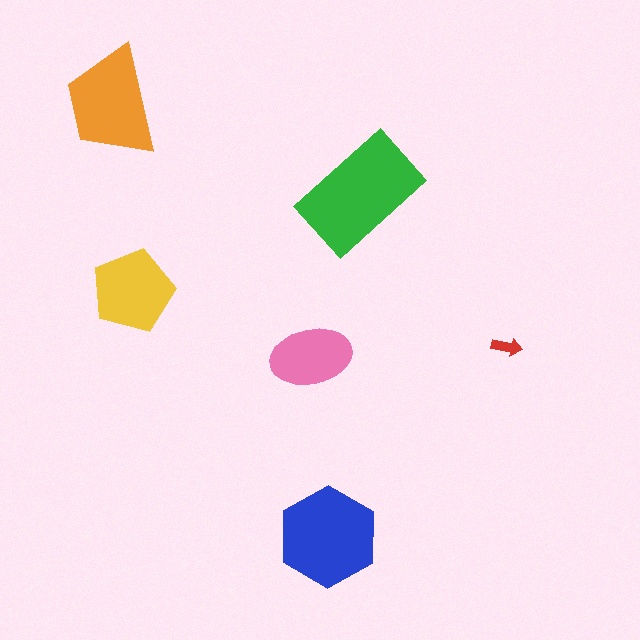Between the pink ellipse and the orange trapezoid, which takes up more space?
The orange trapezoid.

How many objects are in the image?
There are 6 objects in the image.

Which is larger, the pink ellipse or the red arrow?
The pink ellipse.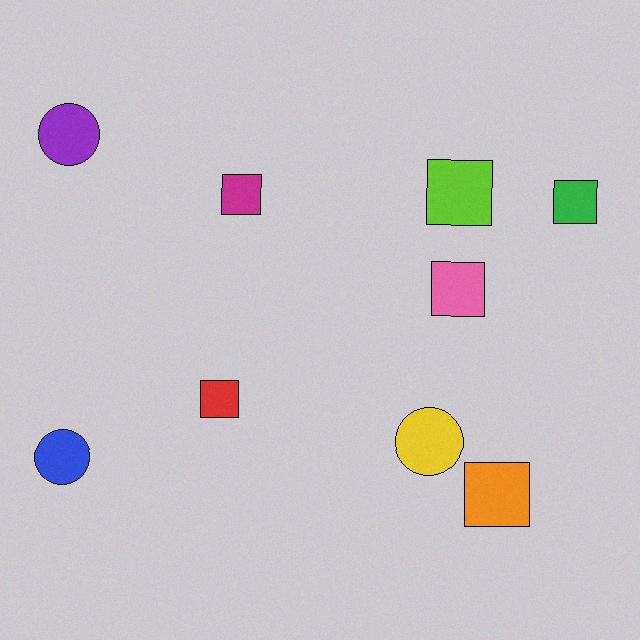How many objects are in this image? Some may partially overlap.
There are 9 objects.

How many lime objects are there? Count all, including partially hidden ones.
There is 1 lime object.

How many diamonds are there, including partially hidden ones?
There are no diamonds.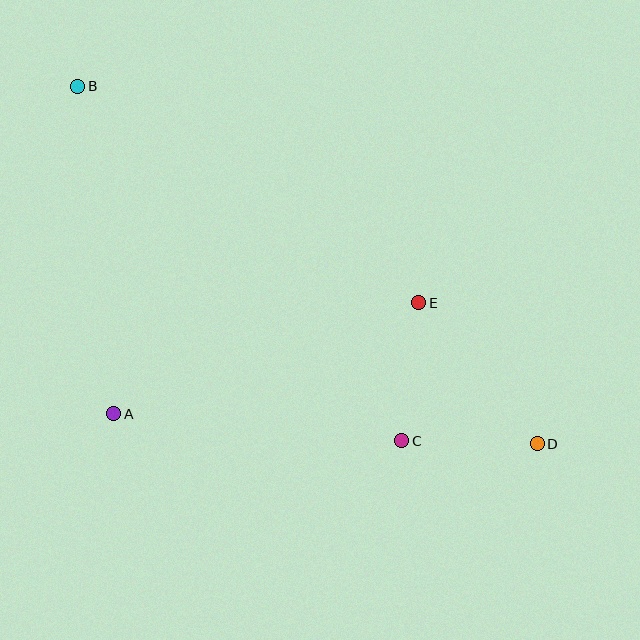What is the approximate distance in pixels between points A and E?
The distance between A and E is approximately 324 pixels.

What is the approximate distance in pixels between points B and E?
The distance between B and E is approximately 404 pixels.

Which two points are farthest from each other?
Points B and D are farthest from each other.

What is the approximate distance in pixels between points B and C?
The distance between B and C is approximately 480 pixels.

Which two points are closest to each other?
Points C and D are closest to each other.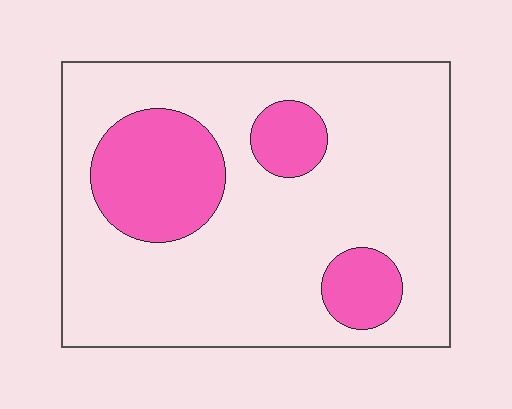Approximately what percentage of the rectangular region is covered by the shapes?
Approximately 20%.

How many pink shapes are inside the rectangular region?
3.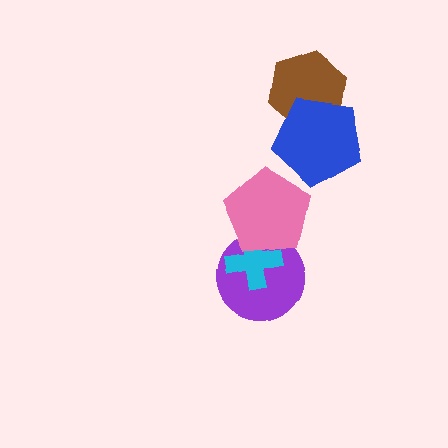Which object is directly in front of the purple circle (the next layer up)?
The cyan cross is directly in front of the purple circle.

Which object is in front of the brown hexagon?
The blue pentagon is in front of the brown hexagon.